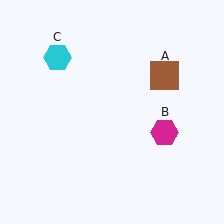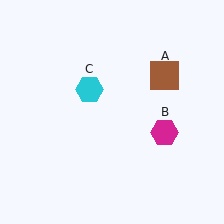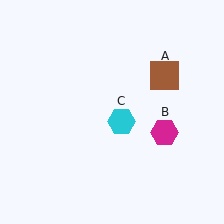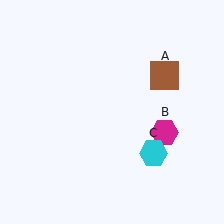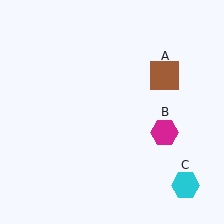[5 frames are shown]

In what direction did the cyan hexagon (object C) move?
The cyan hexagon (object C) moved down and to the right.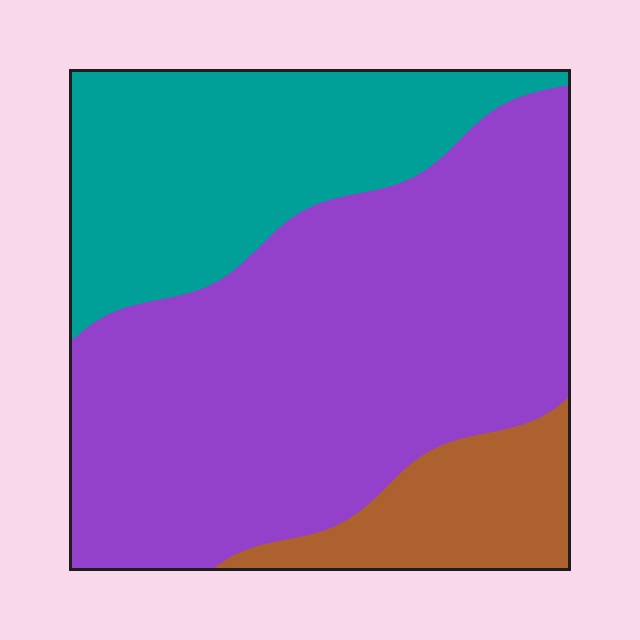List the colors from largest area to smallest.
From largest to smallest: purple, teal, brown.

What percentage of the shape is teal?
Teal takes up about one quarter (1/4) of the shape.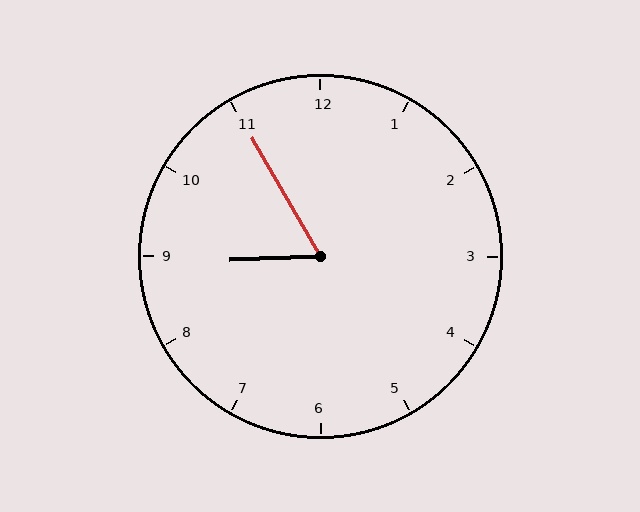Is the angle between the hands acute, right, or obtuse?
It is acute.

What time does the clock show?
8:55.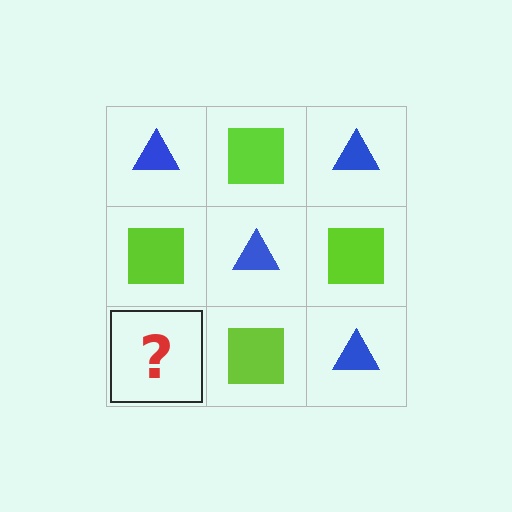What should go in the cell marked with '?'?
The missing cell should contain a blue triangle.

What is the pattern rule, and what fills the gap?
The rule is that it alternates blue triangle and lime square in a checkerboard pattern. The gap should be filled with a blue triangle.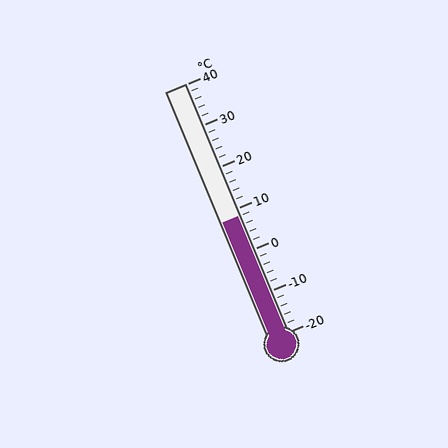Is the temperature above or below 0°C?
The temperature is above 0°C.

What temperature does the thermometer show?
The thermometer shows approximately 8°C.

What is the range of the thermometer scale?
The thermometer scale ranges from -20°C to 40°C.